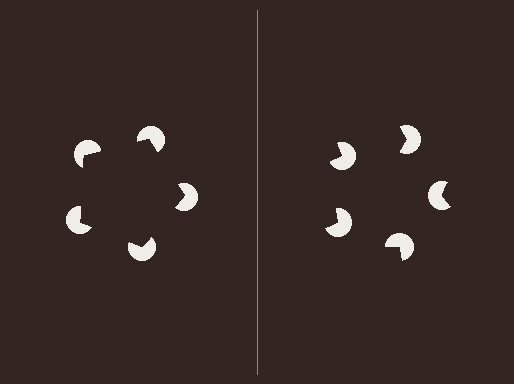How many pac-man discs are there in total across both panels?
10 — 5 on each side.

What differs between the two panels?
The pac-man discs are positioned identically on both sides; only the wedge orientations differ. On the left they align to a pentagon; on the right they are misaligned.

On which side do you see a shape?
An illusory pentagon appears on the left side. On the right side the wedge cuts are rotated, so no coherent shape forms.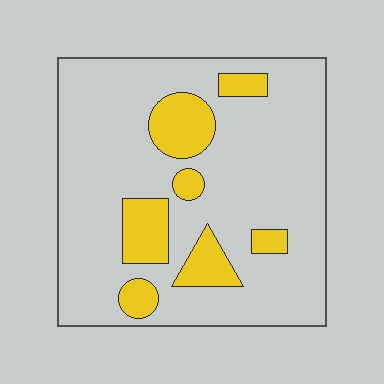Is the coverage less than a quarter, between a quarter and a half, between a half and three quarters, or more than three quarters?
Less than a quarter.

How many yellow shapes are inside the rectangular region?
7.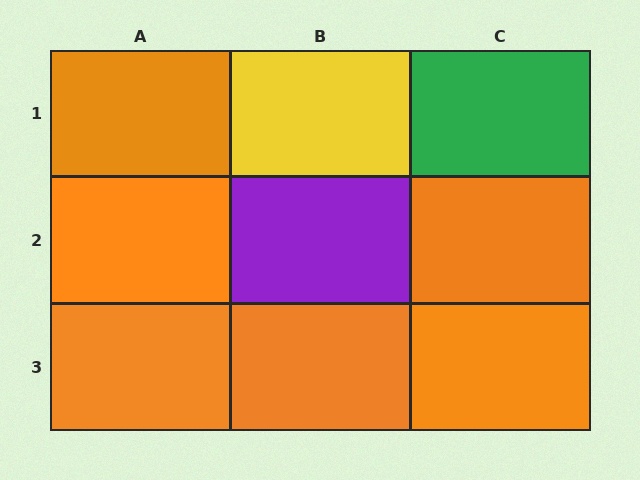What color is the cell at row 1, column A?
Orange.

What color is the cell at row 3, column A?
Orange.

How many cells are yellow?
1 cell is yellow.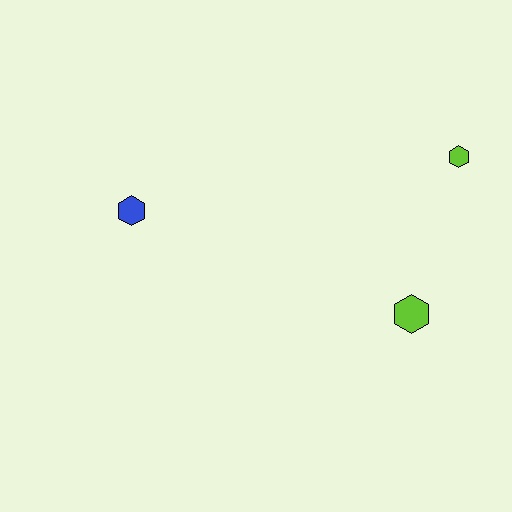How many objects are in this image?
There are 3 objects.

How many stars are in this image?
There are no stars.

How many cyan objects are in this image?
There are no cyan objects.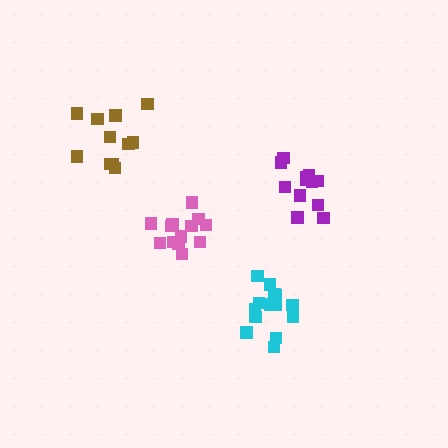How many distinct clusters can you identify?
There are 4 distinct clusters.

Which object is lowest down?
The cyan cluster is bottommost.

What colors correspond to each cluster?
The clusters are colored: pink, purple, cyan, brown.